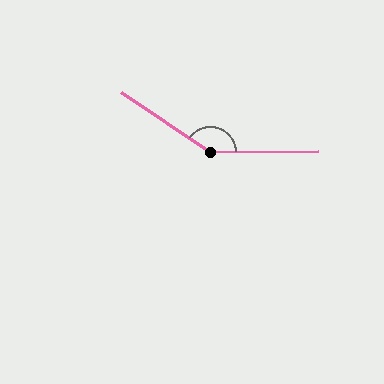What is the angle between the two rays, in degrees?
Approximately 145 degrees.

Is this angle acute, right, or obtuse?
It is obtuse.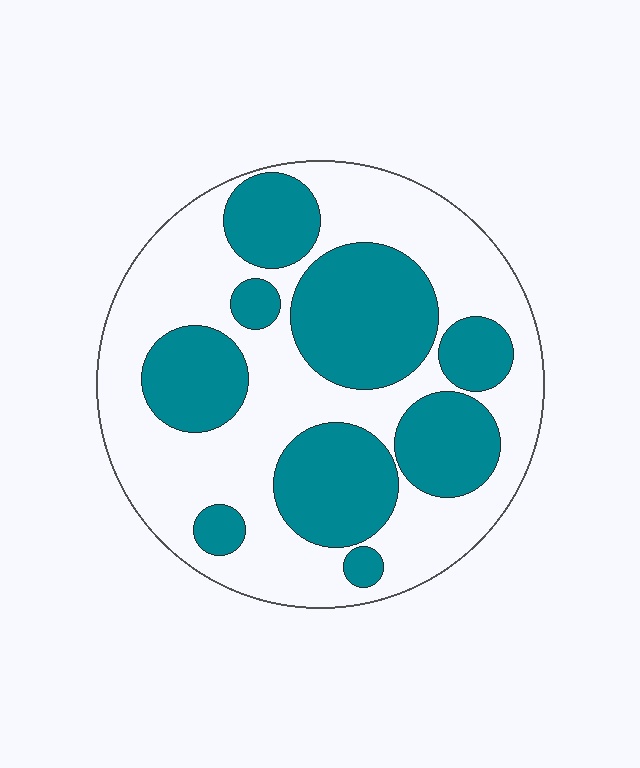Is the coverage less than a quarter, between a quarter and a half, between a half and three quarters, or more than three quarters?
Between a quarter and a half.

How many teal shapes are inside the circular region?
9.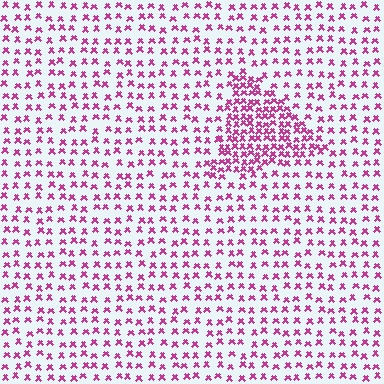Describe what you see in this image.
The image contains small magenta elements arranged at two different densities. A triangle-shaped region is visible where the elements are more densely packed than the surrounding area.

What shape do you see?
I see a triangle.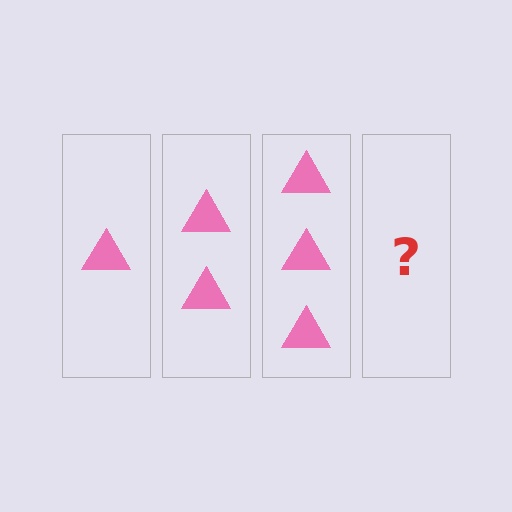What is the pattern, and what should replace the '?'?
The pattern is that each step adds one more triangle. The '?' should be 4 triangles.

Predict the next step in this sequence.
The next step is 4 triangles.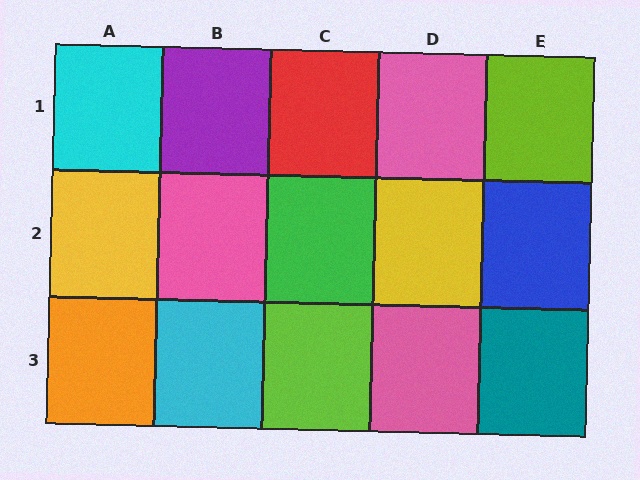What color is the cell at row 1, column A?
Cyan.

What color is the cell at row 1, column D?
Pink.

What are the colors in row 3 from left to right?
Orange, cyan, lime, pink, teal.